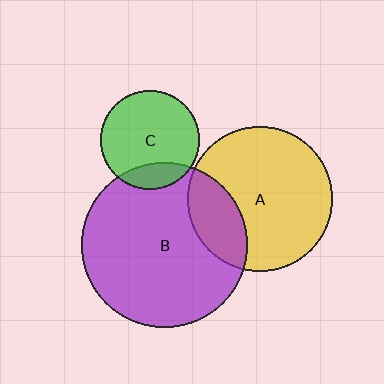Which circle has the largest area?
Circle B (purple).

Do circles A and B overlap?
Yes.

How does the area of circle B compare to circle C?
Approximately 2.8 times.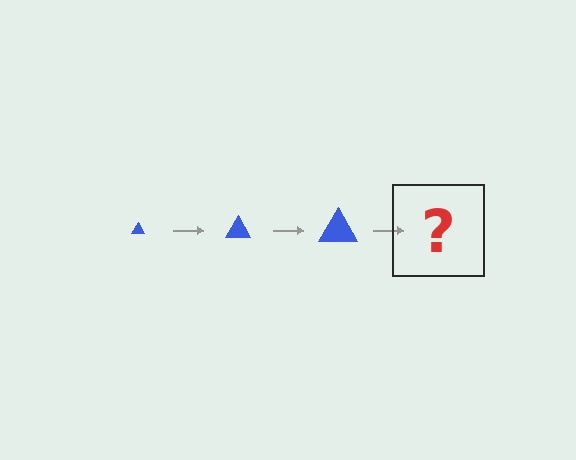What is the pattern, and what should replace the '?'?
The pattern is that the triangle gets progressively larger each step. The '?' should be a blue triangle, larger than the previous one.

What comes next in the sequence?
The next element should be a blue triangle, larger than the previous one.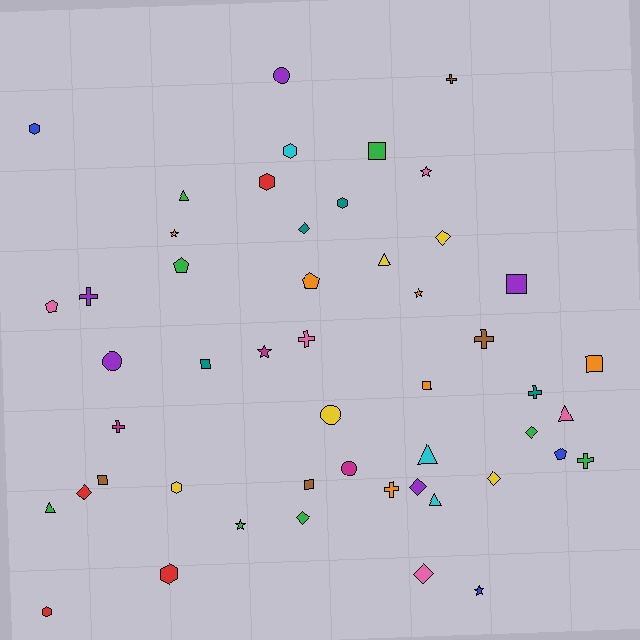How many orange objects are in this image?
There are 6 orange objects.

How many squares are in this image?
There are 7 squares.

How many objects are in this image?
There are 50 objects.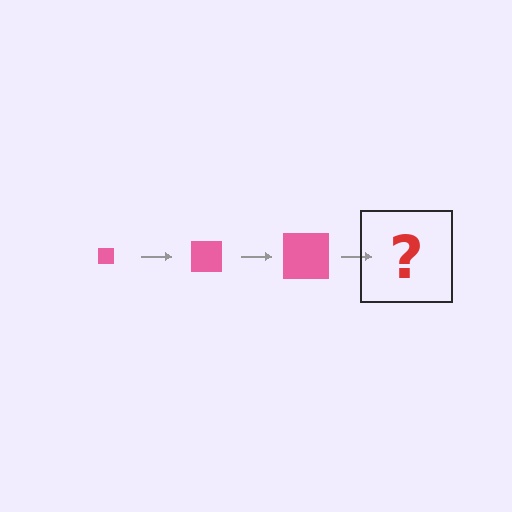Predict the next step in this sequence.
The next step is a pink square, larger than the previous one.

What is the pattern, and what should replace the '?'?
The pattern is that the square gets progressively larger each step. The '?' should be a pink square, larger than the previous one.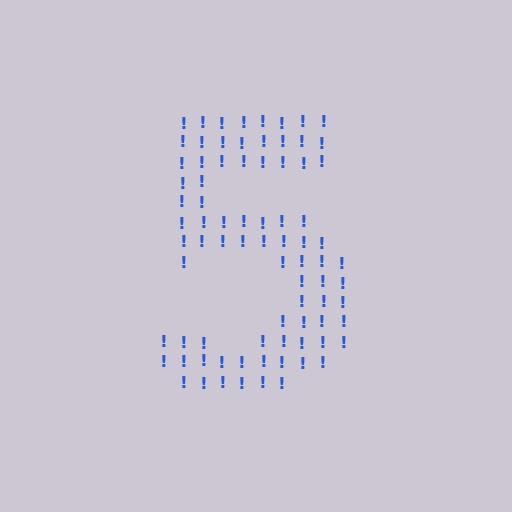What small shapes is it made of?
It is made of small exclamation marks.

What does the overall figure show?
The overall figure shows the digit 5.